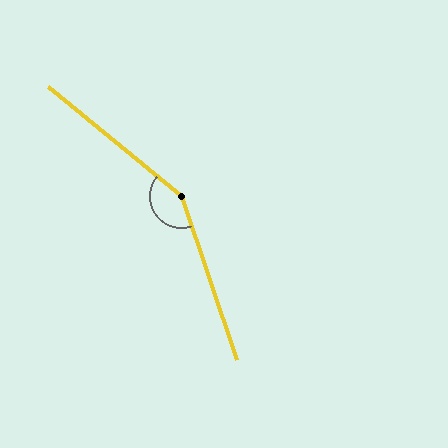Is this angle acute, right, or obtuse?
It is obtuse.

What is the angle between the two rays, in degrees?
Approximately 148 degrees.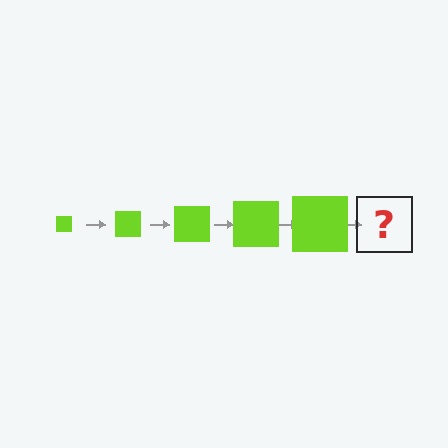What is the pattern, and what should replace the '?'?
The pattern is that the square gets progressively larger each step. The '?' should be a lime square, larger than the previous one.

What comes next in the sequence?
The next element should be a lime square, larger than the previous one.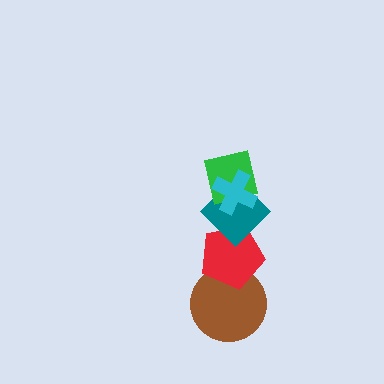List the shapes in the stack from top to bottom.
From top to bottom: the cyan cross, the green square, the teal diamond, the red pentagon, the brown circle.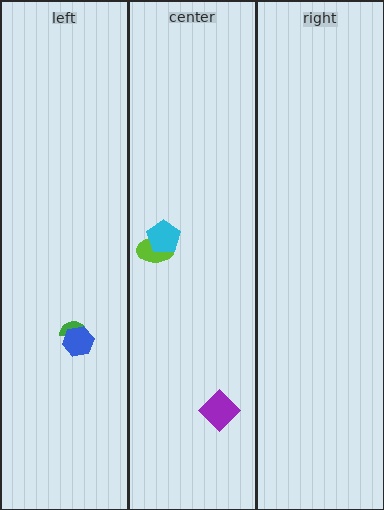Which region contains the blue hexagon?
The left region.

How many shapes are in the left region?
2.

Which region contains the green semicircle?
The left region.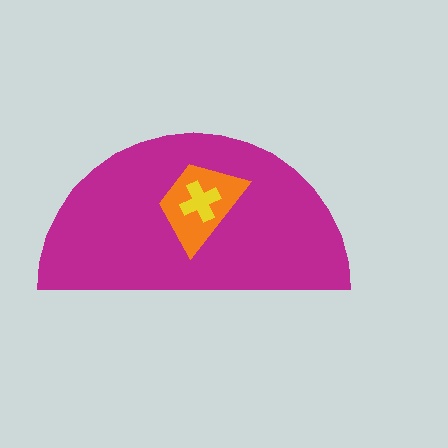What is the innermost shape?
The yellow cross.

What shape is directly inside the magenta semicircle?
The orange trapezoid.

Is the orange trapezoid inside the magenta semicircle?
Yes.